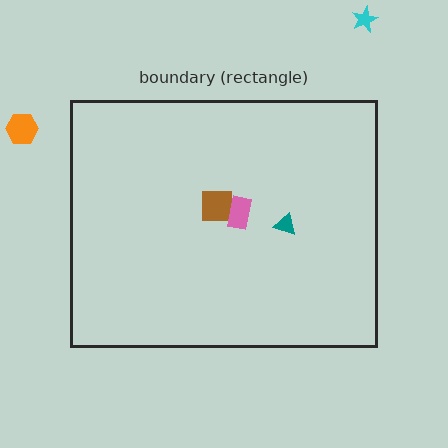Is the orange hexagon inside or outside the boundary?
Outside.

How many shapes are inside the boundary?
3 inside, 2 outside.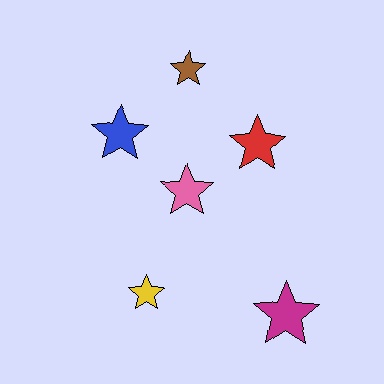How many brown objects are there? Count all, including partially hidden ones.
There is 1 brown object.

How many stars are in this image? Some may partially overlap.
There are 6 stars.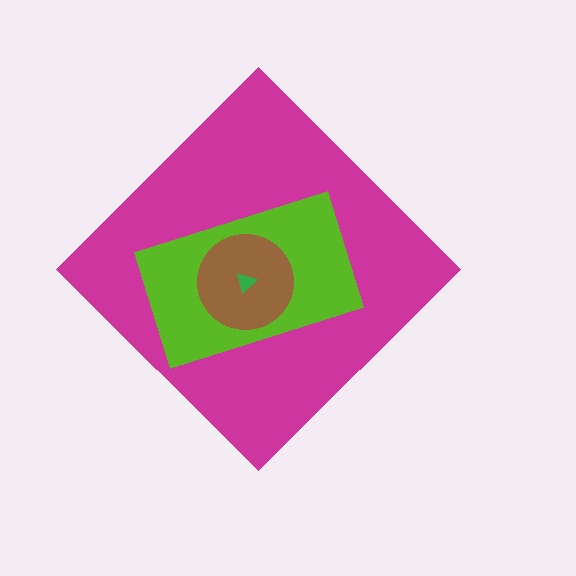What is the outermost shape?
The magenta diamond.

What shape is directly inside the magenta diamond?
The lime rectangle.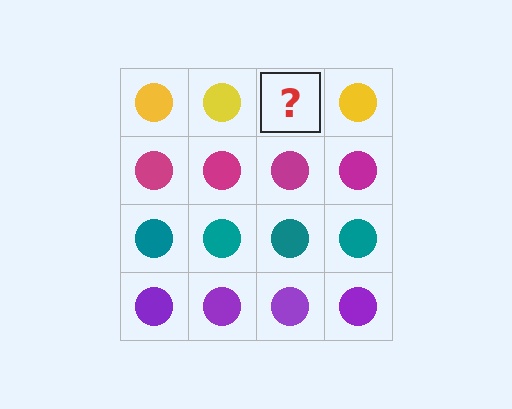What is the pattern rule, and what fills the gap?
The rule is that each row has a consistent color. The gap should be filled with a yellow circle.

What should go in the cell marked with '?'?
The missing cell should contain a yellow circle.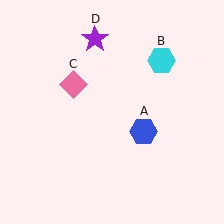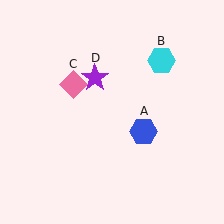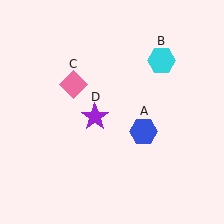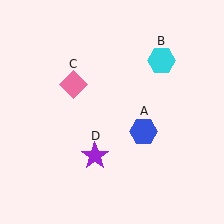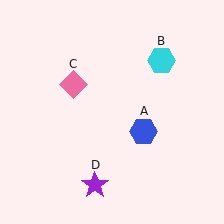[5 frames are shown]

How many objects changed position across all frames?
1 object changed position: purple star (object D).